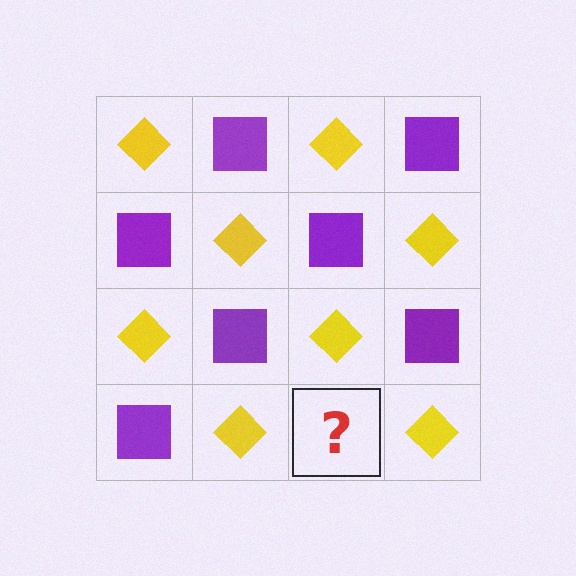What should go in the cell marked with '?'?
The missing cell should contain a purple square.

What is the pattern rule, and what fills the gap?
The rule is that it alternates yellow diamond and purple square in a checkerboard pattern. The gap should be filled with a purple square.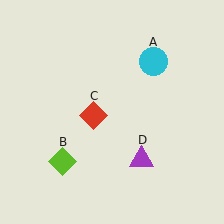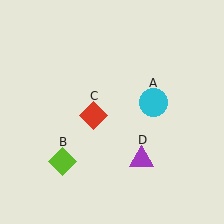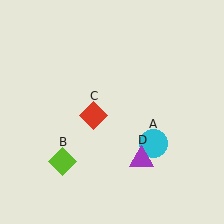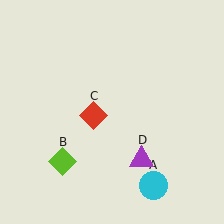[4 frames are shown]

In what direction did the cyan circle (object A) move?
The cyan circle (object A) moved down.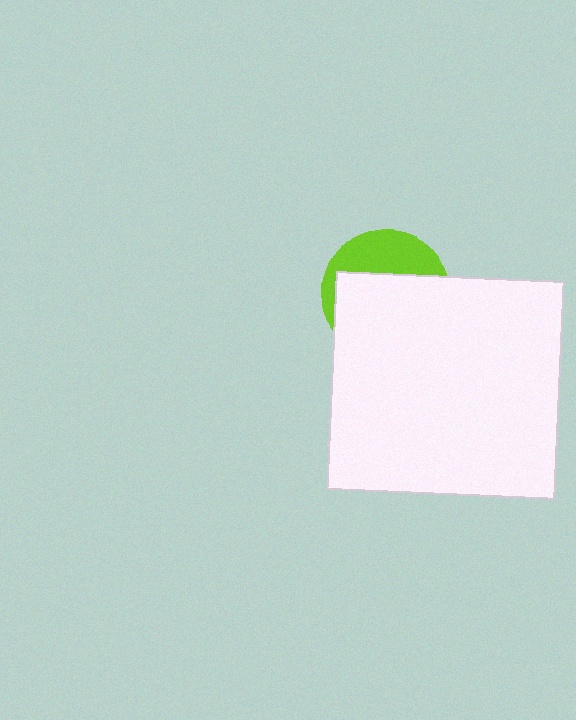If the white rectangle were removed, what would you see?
You would see the complete lime circle.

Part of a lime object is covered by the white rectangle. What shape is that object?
It is a circle.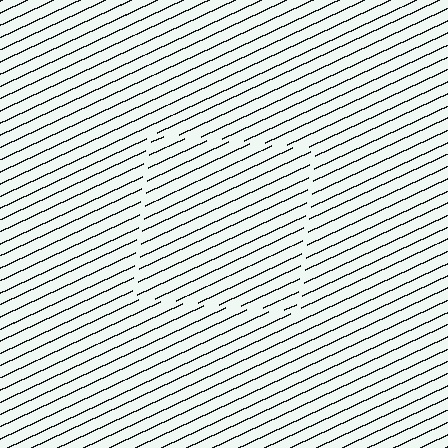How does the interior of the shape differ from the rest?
The interior of the shape contains the same grating, shifted by half a period — the contour is defined by the phase discontinuity where line-ends from the inner and outer gratings abut.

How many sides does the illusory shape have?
4 sides — the line-ends trace a square.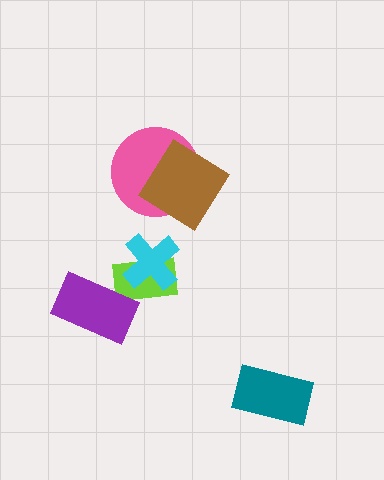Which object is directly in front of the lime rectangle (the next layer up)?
The cyan cross is directly in front of the lime rectangle.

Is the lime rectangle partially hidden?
Yes, it is partially covered by another shape.